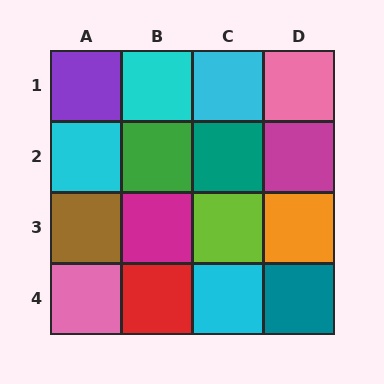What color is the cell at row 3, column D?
Orange.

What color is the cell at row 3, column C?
Lime.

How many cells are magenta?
2 cells are magenta.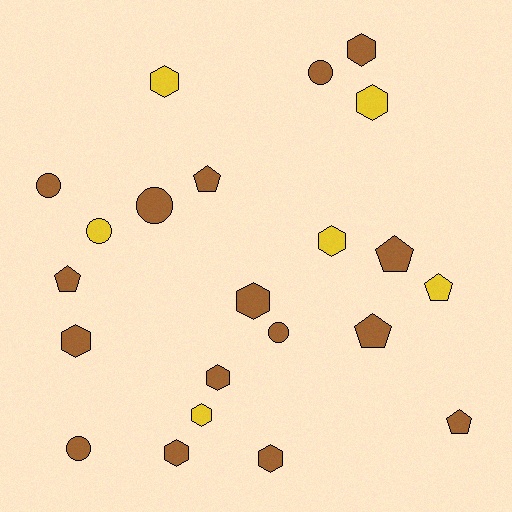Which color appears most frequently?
Brown, with 16 objects.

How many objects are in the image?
There are 22 objects.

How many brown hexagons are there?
There are 6 brown hexagons.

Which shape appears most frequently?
Hexagon, with 10 objects.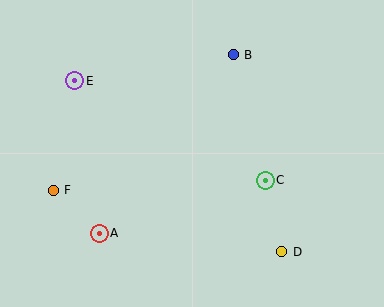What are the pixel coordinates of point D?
Point D is at (282, 252).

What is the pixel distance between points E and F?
The distance between E and F is 111 pixels.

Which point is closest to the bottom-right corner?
Point D is closest to the bottom-right corner.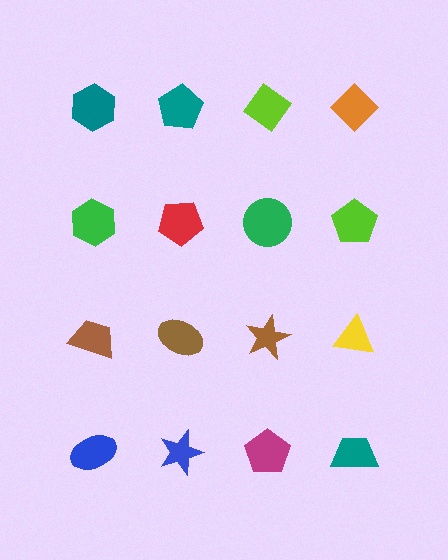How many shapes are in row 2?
4 shapes.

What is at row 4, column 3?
A magenta pentagon.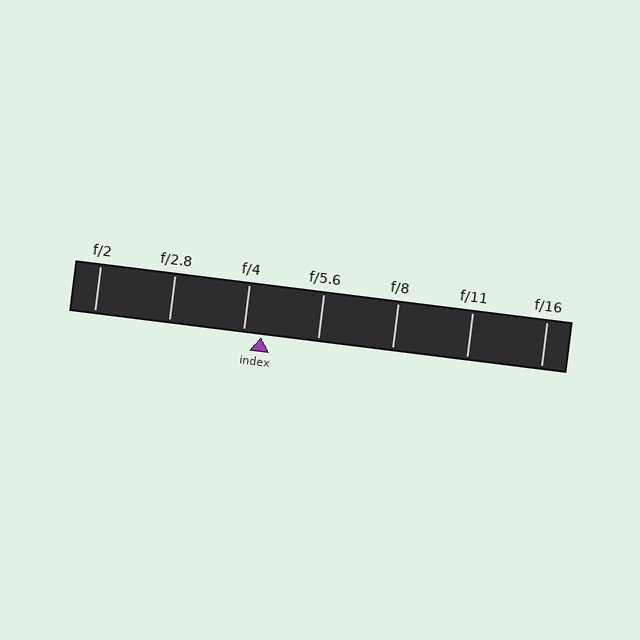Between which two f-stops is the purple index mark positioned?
The index mark is between f/4 and f/5.6.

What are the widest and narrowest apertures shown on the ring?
The widest aperture shown is f/2 and the narrowest is f/16.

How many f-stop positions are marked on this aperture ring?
There are 7 f-stop positions marked.